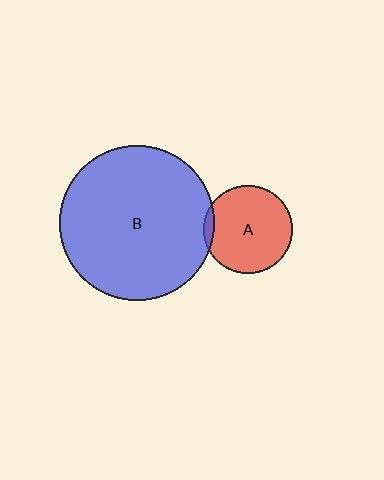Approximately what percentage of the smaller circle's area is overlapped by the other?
Approximately 5%.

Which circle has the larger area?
Circle B (blue).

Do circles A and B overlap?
Yes.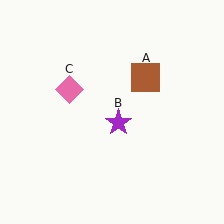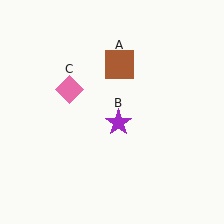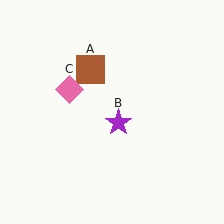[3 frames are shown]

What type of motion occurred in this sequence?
The brown square (object A) rotated counterclockwise around the center of the scene.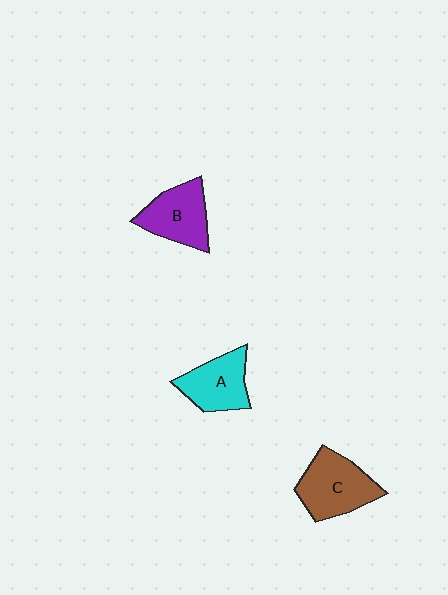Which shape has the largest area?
Shape C (brown).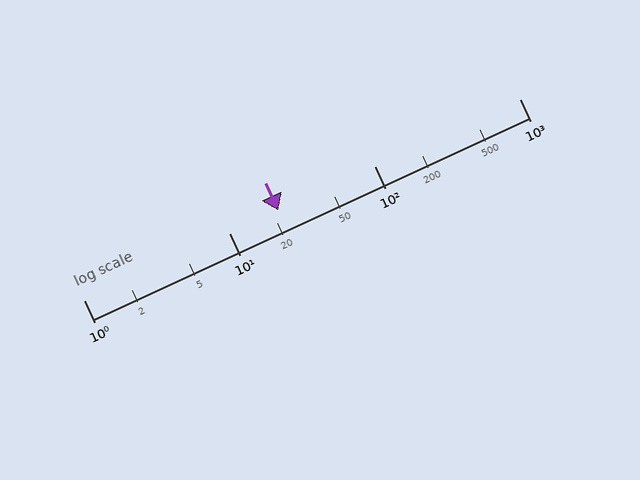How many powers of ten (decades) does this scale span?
The scale spans 3 decades, from 1 to 1000.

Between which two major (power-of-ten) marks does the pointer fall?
The pointer is between 10 and 100.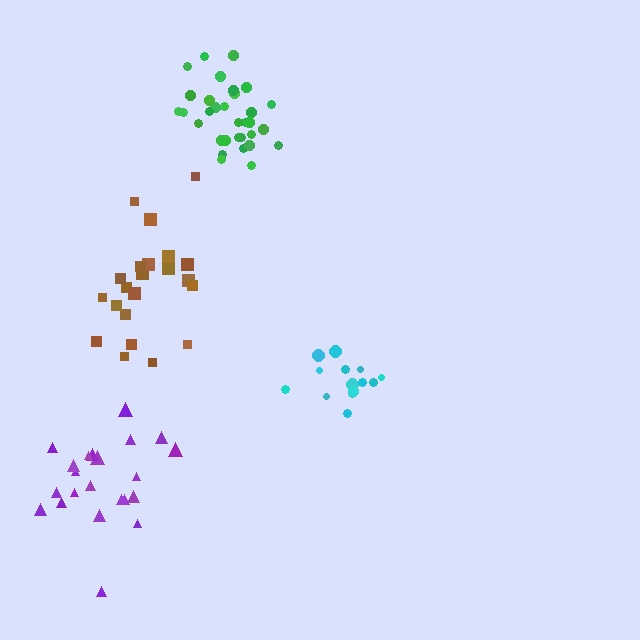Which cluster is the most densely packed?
Green.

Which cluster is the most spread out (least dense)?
Brown.